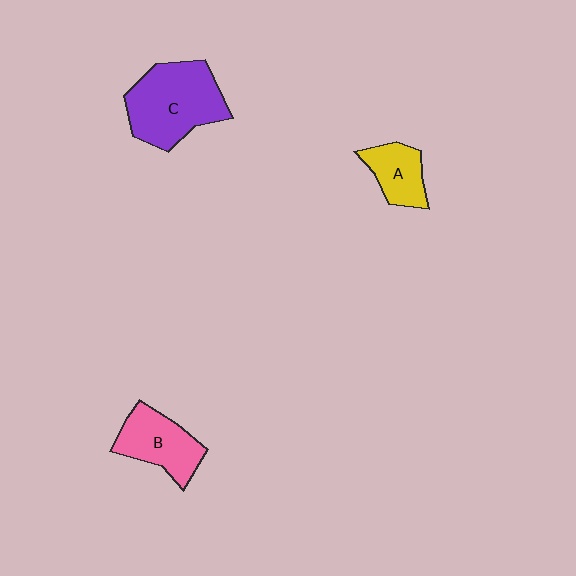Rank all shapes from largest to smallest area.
From largest to smallest: C (purple), B (pink), A (yellow).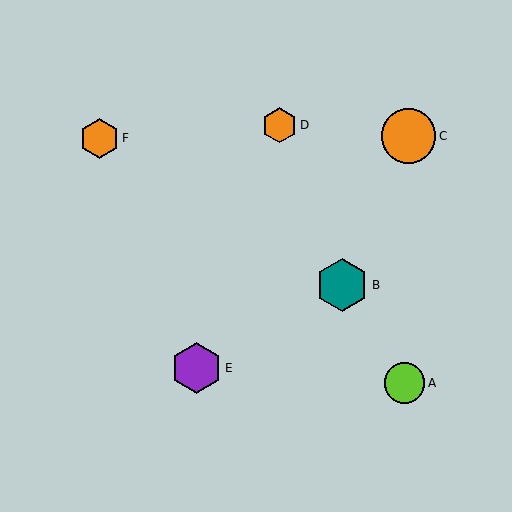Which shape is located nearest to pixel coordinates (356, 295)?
The teal hexagon (labeled B) at (342, 285) is nearest to that location.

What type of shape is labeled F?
Shape F is an orange hexagon.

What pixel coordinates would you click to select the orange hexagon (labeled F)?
Click at (99, 138) to select the orange hexagon F.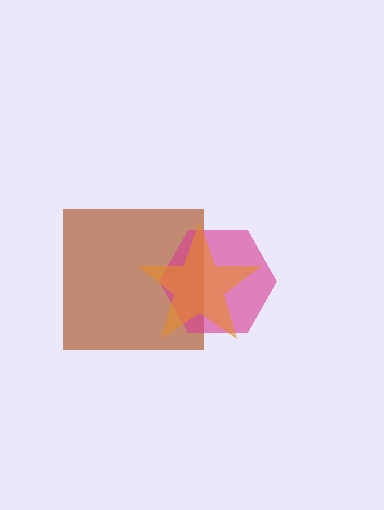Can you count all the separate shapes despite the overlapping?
Yes, there are 3 separate shapes.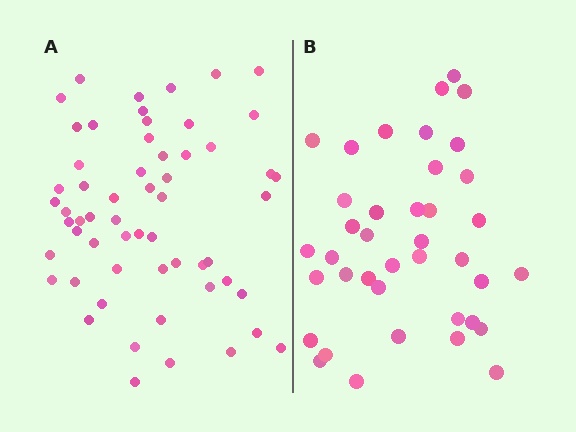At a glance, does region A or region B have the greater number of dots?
Region A (the left region) has more dots.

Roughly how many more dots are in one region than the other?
Region A has approximately 20 more dots than region B.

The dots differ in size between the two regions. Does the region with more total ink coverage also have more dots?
No. Region B has more total ink coverage because its dots are larger, but region A actually contains more individual dots. Total area can be misleading — the number of items is what matters here.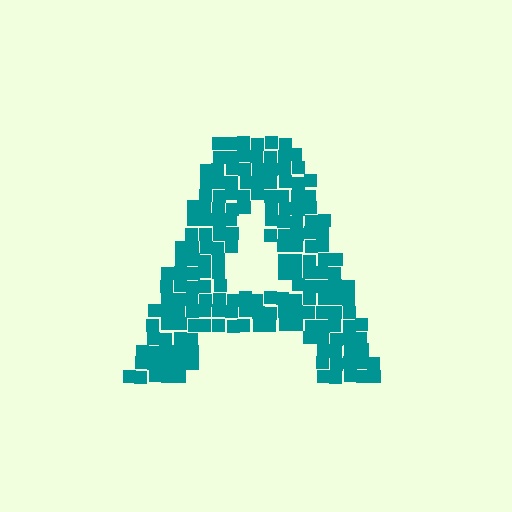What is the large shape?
The large shape is the letter A.